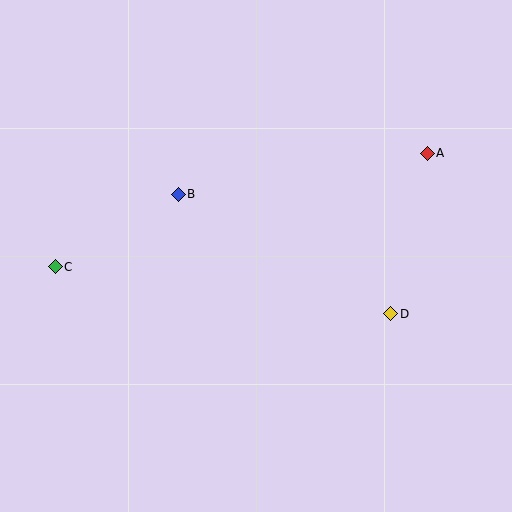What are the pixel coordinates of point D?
Point D is at (391, 314).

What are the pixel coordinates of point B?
Point B is at (178, 194).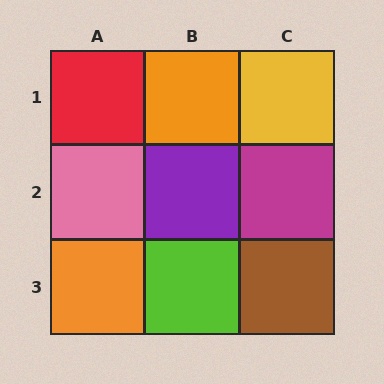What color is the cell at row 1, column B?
Orange.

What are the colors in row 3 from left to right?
Orange, lime, brown.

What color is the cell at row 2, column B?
Purple.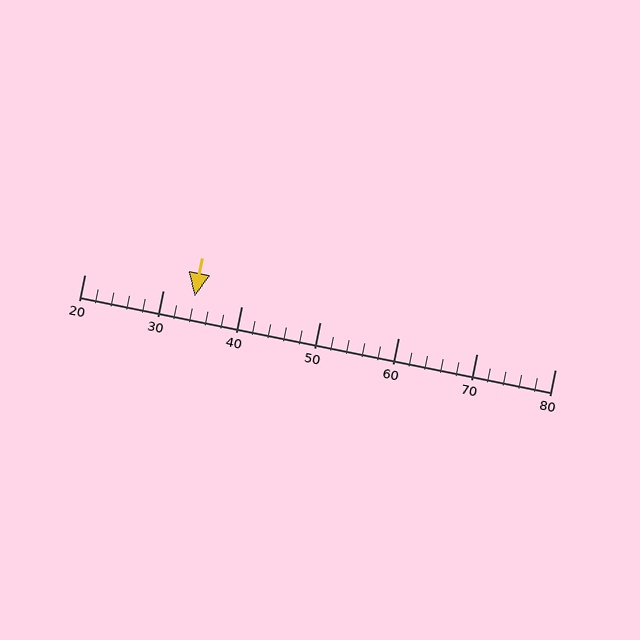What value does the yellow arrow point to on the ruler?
The yellow arrow points to approximately 34.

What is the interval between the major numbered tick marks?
The major tick marks are spaced 10 units apart.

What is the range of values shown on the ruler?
The ruler shows values from 20 to 80.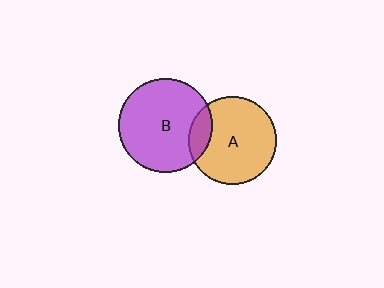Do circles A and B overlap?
Yes.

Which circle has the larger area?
Circle B (purple).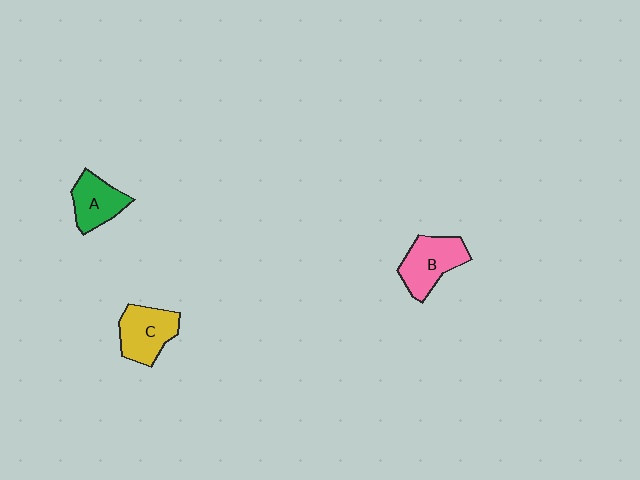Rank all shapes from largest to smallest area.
From largest to smallest: B (pink), C (yellow), A (green).